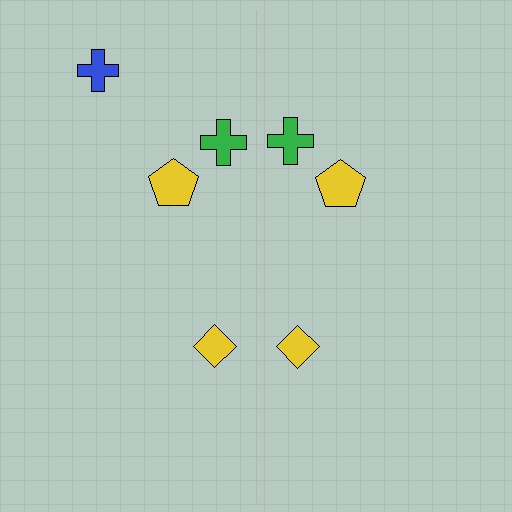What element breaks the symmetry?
A blue cross is missing from the right side.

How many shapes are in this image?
There are 7 shapes in this image.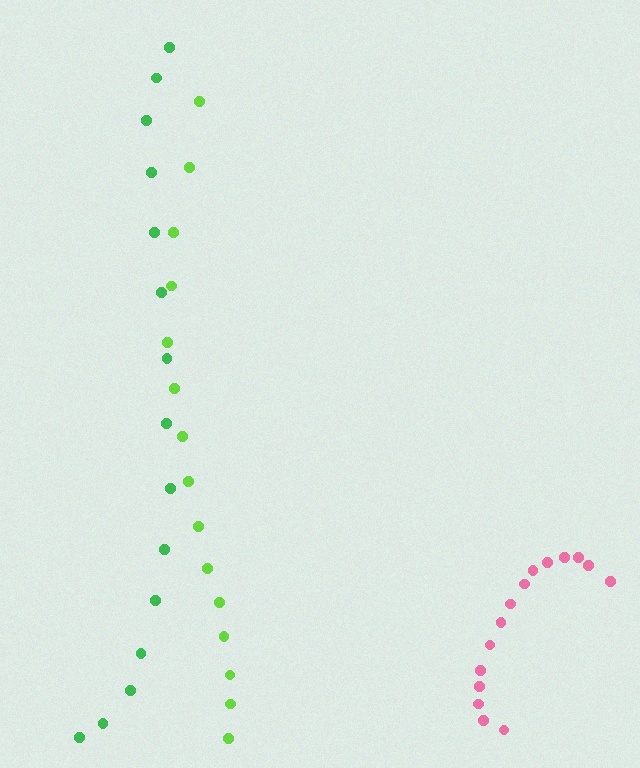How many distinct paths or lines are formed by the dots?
There are 3 distinct paths.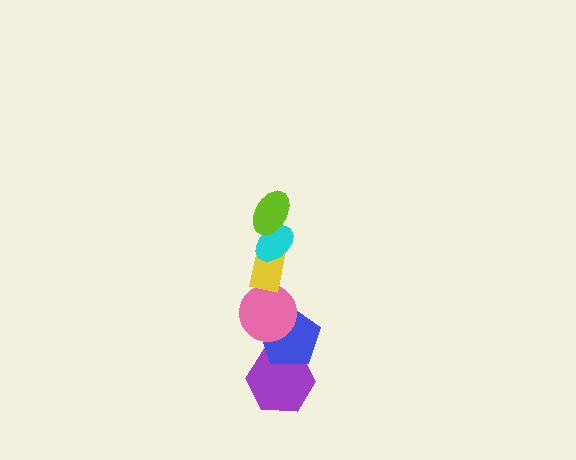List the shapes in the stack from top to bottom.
From top to bottom: the lime ellipse, the cyan ellipse, the yellow rectangle, the pink circle, the blue pentagon, the purple hexagon.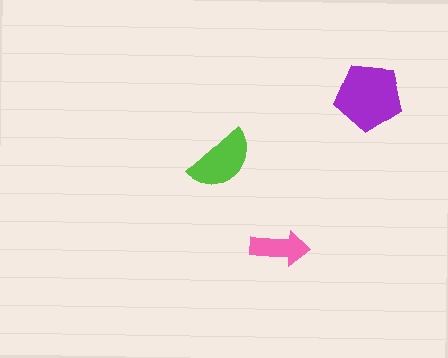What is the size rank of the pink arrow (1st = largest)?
3rd.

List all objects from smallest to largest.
The pink arrow, the lime semicircle, the purple pentagon.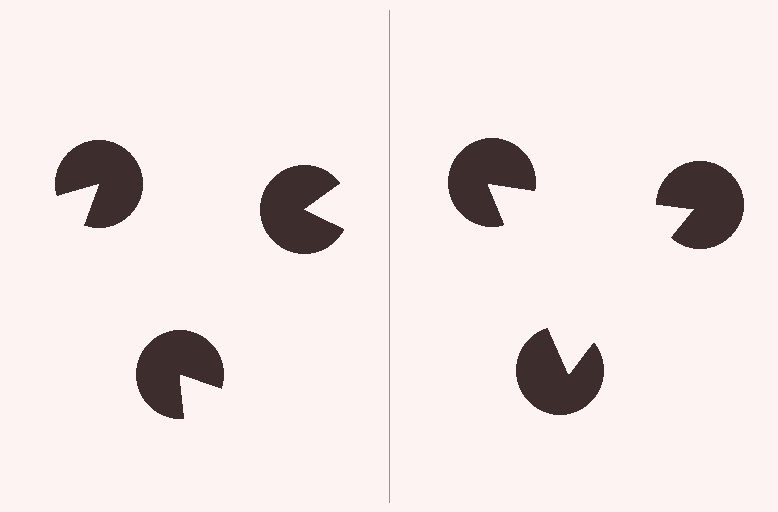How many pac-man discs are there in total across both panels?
6 — 3 on each side.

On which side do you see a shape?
An illusory triangle appears on the right side. On the left side the wedge cuts are rotated, so no coherent shape forms.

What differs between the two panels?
The pac-man discs are positioned identically on both sides; only the wedge orientations differ. On the right they align to a triangle; on the left they are misaligned.